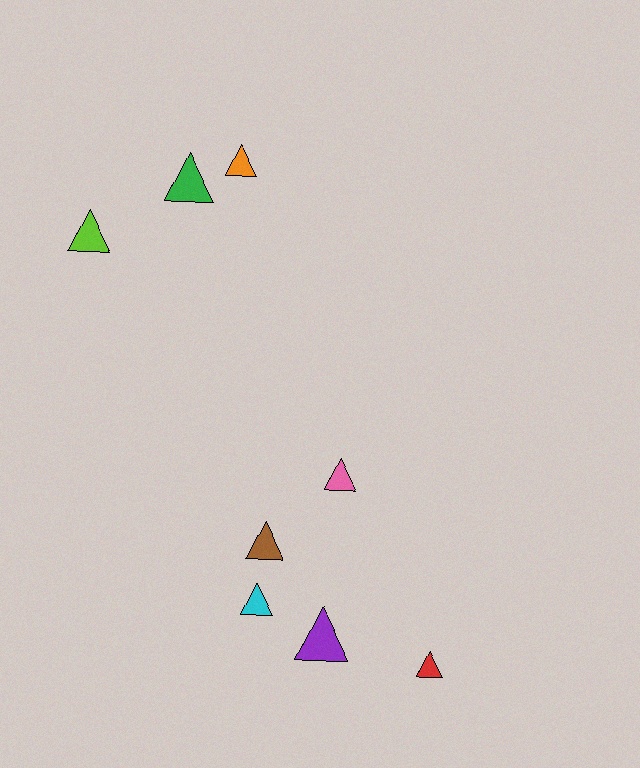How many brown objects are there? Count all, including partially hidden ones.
There is 1 brown object.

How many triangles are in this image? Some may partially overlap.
There are 8 triangles.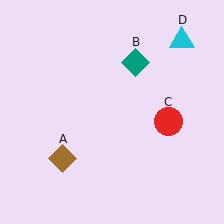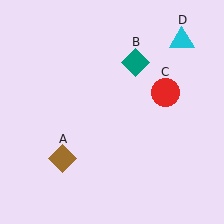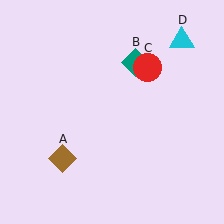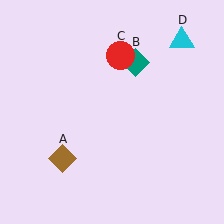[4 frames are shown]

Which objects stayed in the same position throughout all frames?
Brown diamond (object A) and teal diamond (object B) and cyan triangle (object D) remained stationary.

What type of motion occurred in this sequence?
The red circle (object C) rotated counterclockwise around the center of the scene.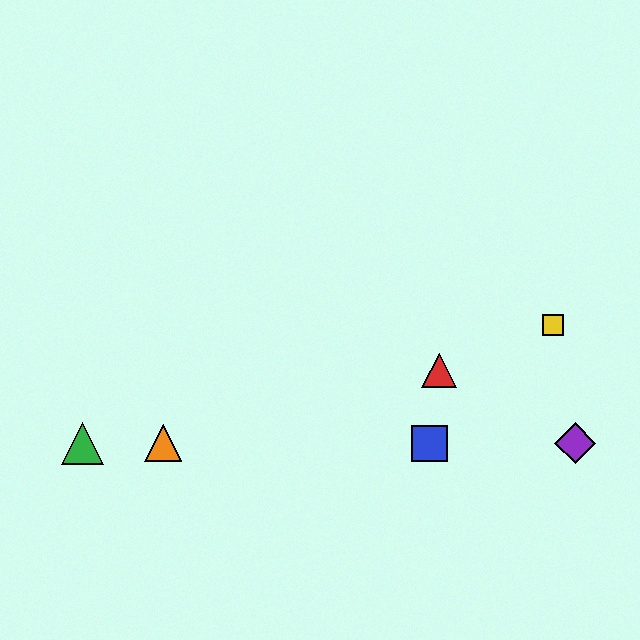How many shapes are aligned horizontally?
4 shapes (the blue square, the green triangle, the purple diamond, the orange triangle) are aligned horizontally.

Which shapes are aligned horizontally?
The blue square, the green triangle, the purple diamond, the orange triangle are aligned horizontally.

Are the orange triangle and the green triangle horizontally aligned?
Yes, both are at y≈443.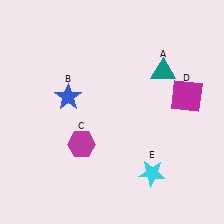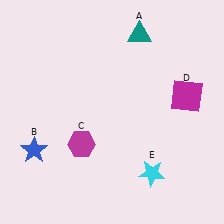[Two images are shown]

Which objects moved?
The objects that moved are: the teal triangle (A), the blue star (B).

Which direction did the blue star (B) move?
The blue star (B) moved down.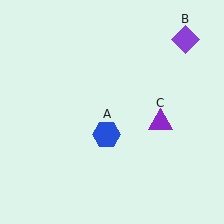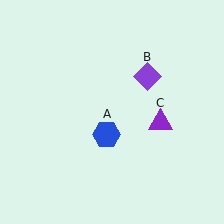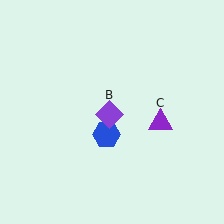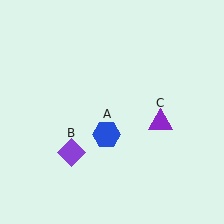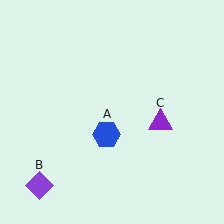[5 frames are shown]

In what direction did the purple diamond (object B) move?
The purple diamond (object B) moved down and to the left.